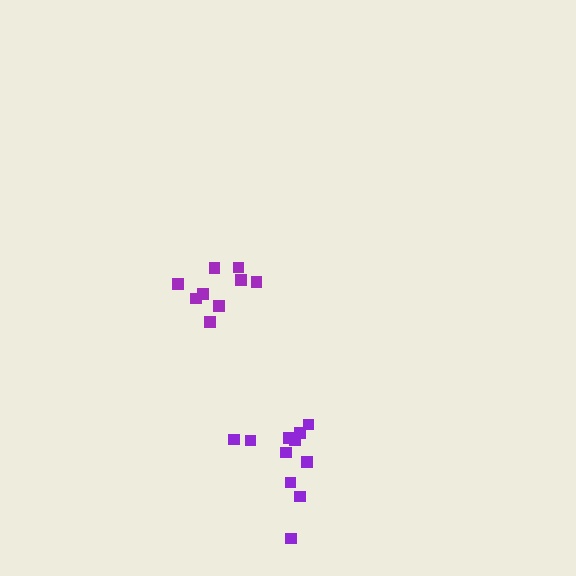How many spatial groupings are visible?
There are 2 spatial groupings.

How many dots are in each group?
Group 1: 9 dots, Group 2: 11 dots (20 total).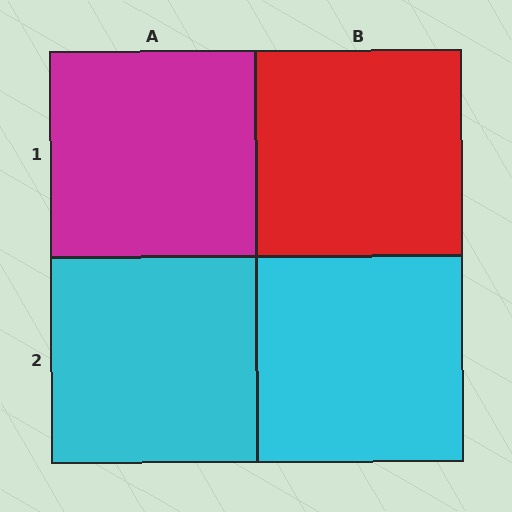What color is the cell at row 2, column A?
Cyan.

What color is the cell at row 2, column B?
Cyan.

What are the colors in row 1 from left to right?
Magenta, red.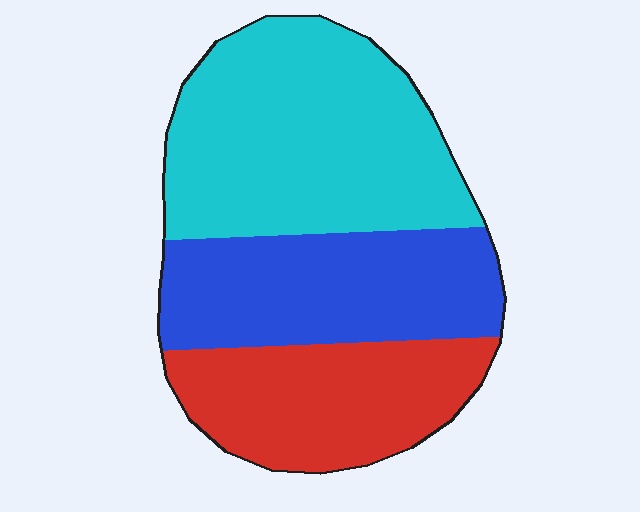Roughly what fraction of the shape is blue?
Blue covers roughly 30% of the shape.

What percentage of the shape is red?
Red takes up about one quarter (1/4) of the shape.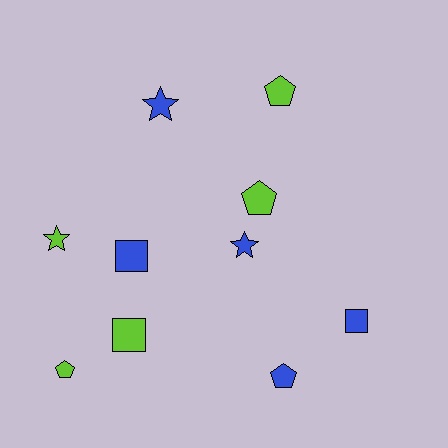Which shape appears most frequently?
Pentagon, with 4 objects.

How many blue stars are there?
There are 2 blue stars.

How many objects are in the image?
There are 10 objects.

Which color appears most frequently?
Lime, with 5 objects.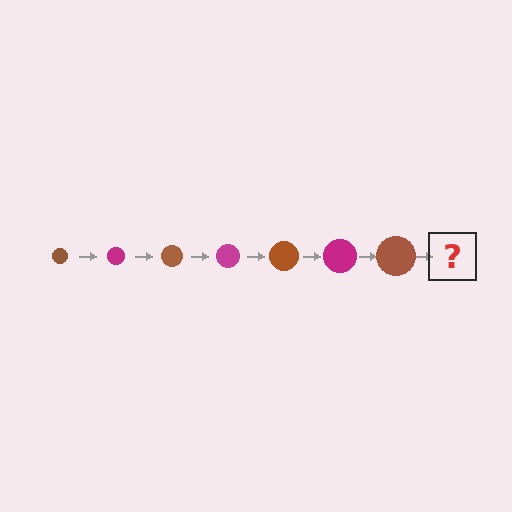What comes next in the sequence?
The next element should be a magenta circle, larger than the previous one.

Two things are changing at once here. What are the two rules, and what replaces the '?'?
The two rules are that the circle grows larger each step and the color cycles through brown and magenta. The '?' should be a magenta circle, larger than the previous one.